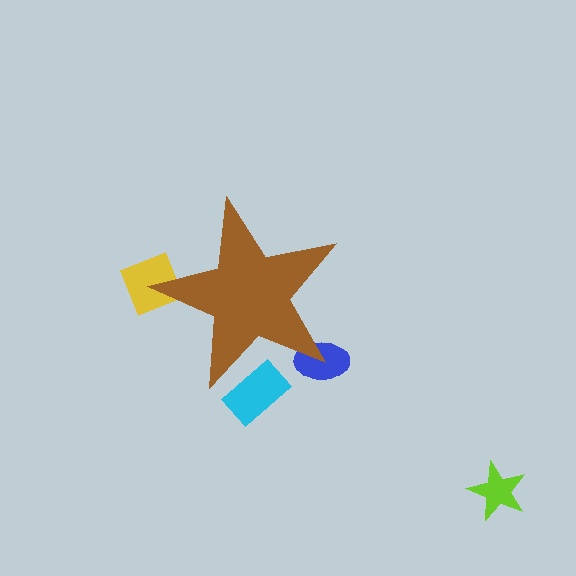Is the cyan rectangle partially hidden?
Yes, the cyan rectangle is partially hidden behind the brown star.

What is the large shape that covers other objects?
A brown star.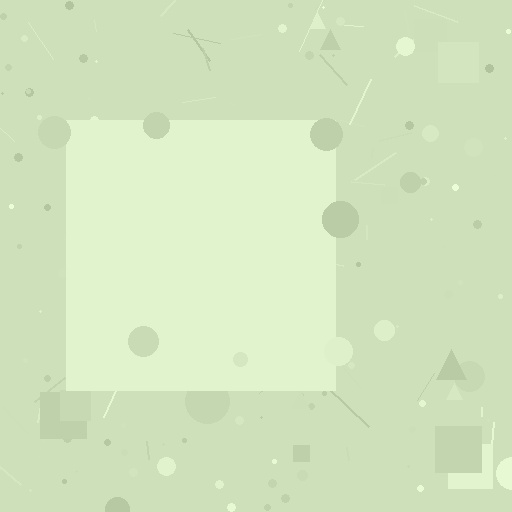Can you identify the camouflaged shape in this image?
The camouflaged shape is a square.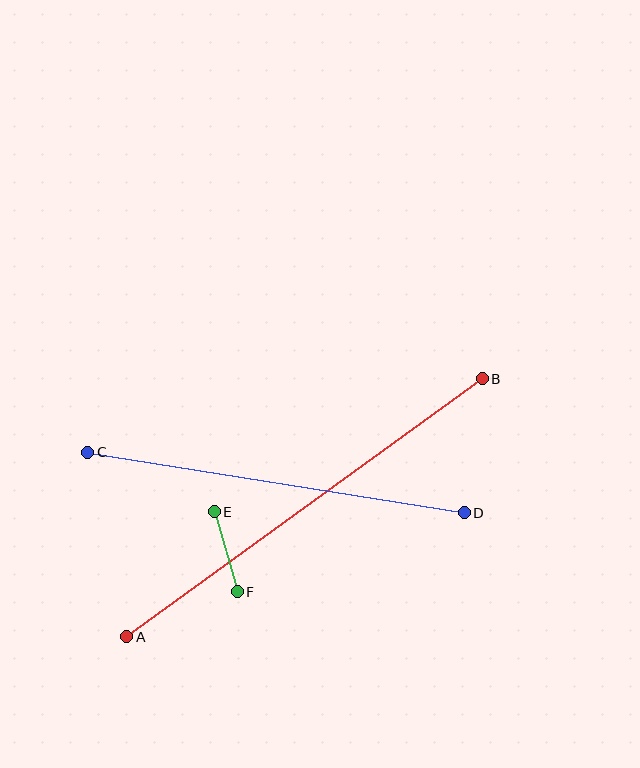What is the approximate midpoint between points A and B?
The midpoint is at approximately (304, 508) pixels.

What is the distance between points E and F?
The distance is approximately 83 pixels.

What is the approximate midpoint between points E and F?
The midpoint is at approximately (226, 552) pixels.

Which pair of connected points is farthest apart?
Points A and B are farthest apart.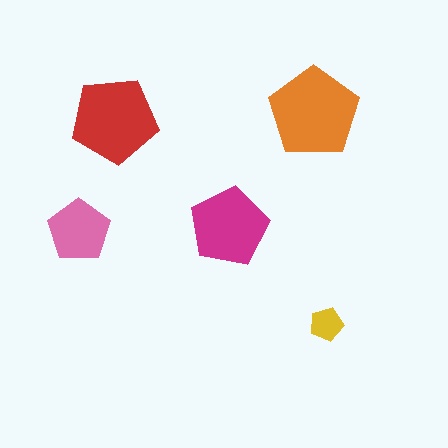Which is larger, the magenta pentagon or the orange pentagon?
The orange one.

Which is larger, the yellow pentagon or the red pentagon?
The red one.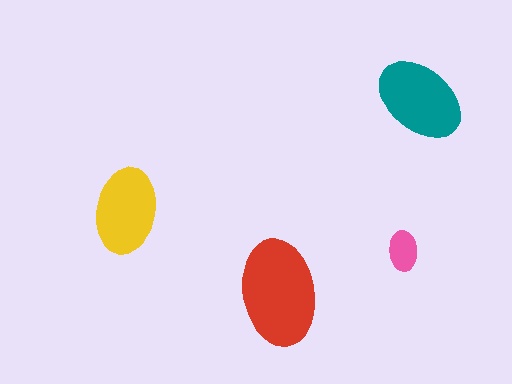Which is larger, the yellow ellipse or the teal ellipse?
The teal one.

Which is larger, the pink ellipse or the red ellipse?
The red one.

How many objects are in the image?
There are 4 objects in the image.